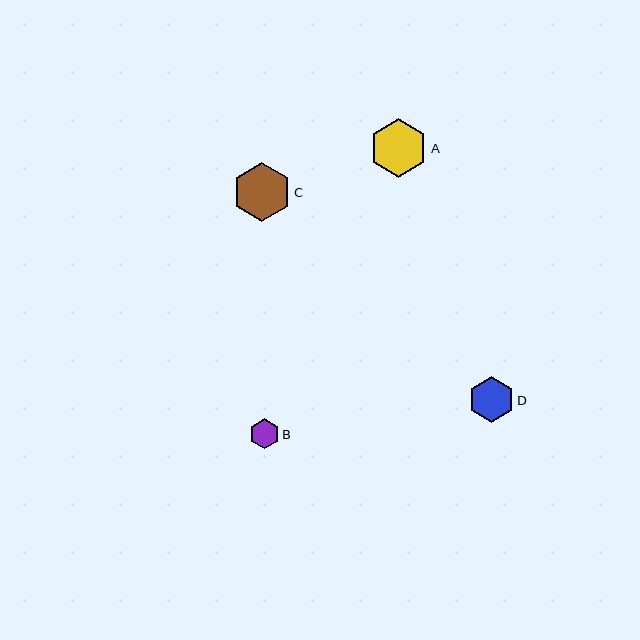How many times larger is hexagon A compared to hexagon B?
Hexagon A is approximately 1.9 times the size of hexagon B.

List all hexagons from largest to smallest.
From largest to smallest: C, A, D, B.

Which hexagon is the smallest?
Hexagon B is the smallest with a size of approximately 30 pixels.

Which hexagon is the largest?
Hexagon C is the largest with a size of approximately 59 pixels.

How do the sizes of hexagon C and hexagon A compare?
Hexagon C and hexagon A are approximately the same size.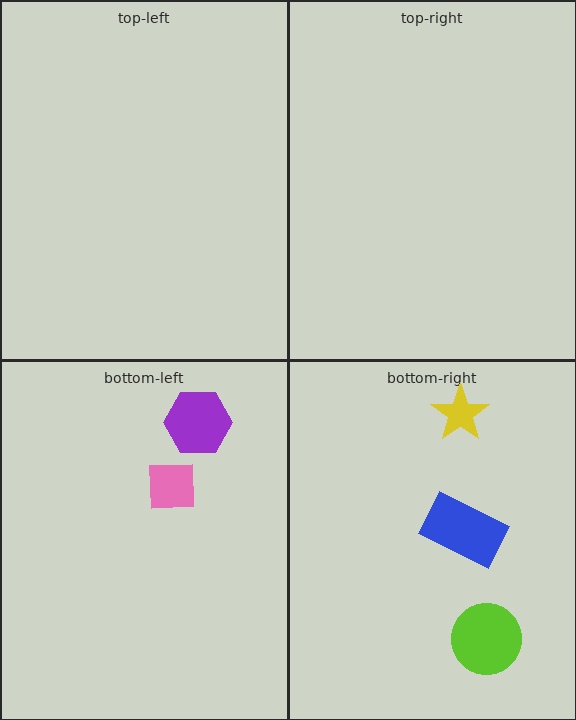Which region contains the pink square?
The bottom-left region.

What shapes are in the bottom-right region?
The blue rectangle, the lime circle, the yellow star.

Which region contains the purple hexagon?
The bottom-left region.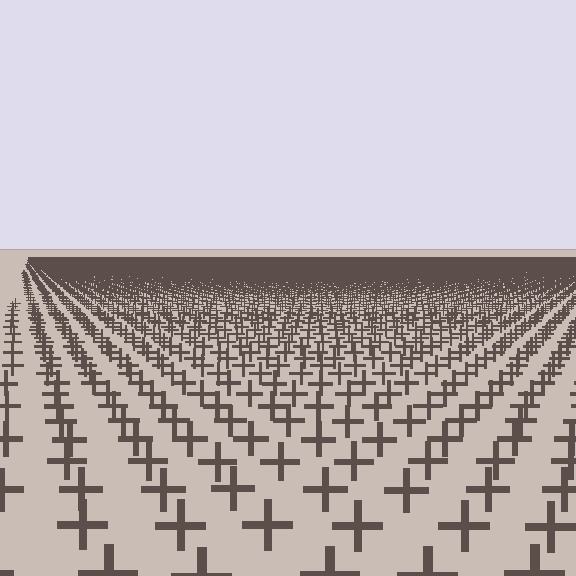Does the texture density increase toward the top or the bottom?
Density increases toward the top.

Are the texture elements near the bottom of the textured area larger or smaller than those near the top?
Larger. Near the bottom, elements are closer to the viewer and appear at a bigger on-screen size.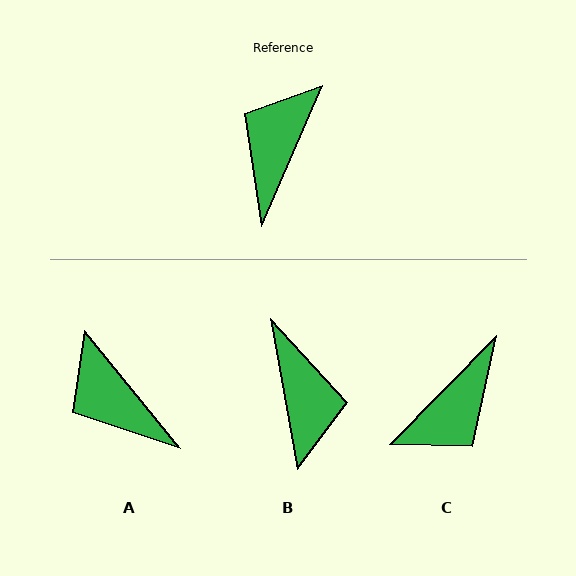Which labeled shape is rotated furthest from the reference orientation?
C, about 159 degrees away.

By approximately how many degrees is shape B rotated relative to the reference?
Approximately 146 degrees clockwise.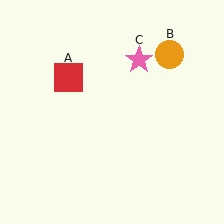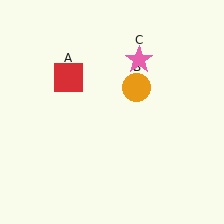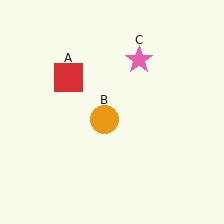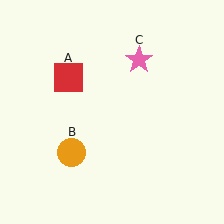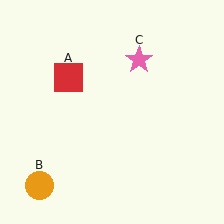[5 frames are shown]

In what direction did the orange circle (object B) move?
The orange circle (object B) moved down and to the left.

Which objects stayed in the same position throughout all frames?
Red square (object A) and pink star (object C) remained stationary.